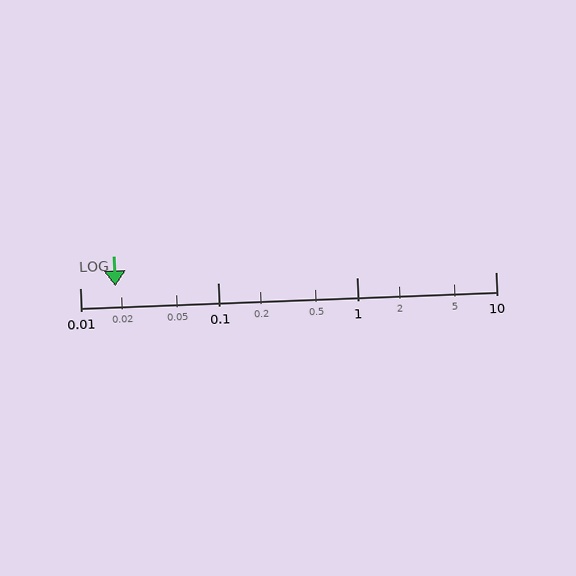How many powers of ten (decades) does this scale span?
The scale spans 3 decades, from 0.01 to 10.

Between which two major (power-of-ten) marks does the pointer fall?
The pointer is between 0.01 and 0.1.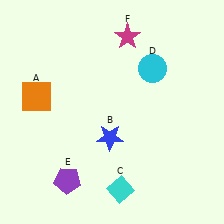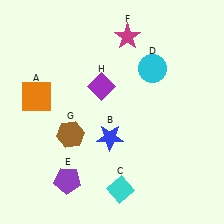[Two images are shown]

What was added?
A brown hexagon (G), a purple diamond (H) were added in Image 2.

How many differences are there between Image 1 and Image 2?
There are 2 differences between the two images.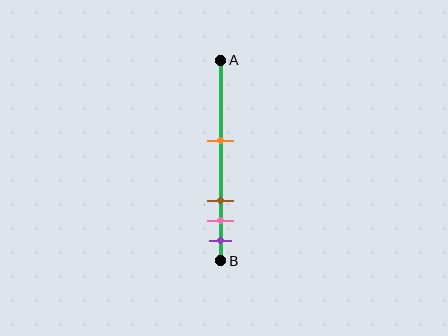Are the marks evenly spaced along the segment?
No, the marks are not evenly spaced.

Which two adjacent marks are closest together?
The pink and purple marks are the closest adjacent pair.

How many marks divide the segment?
There are 4 marks dividing the segment.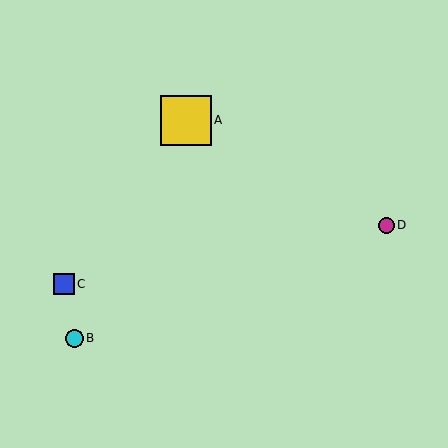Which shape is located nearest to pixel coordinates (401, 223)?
The magenta circle (labeled D) at (386, 225) is nearest to that location.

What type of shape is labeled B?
Shape B is a cyan circle.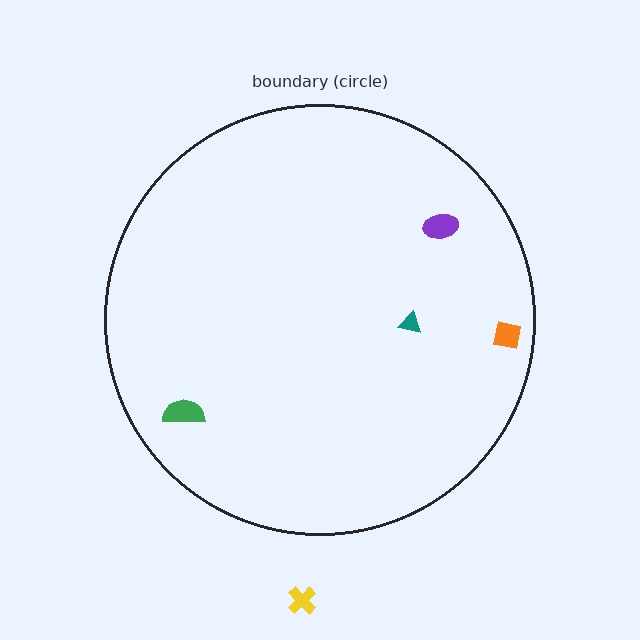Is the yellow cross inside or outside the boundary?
Outside.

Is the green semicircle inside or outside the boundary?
Inside.